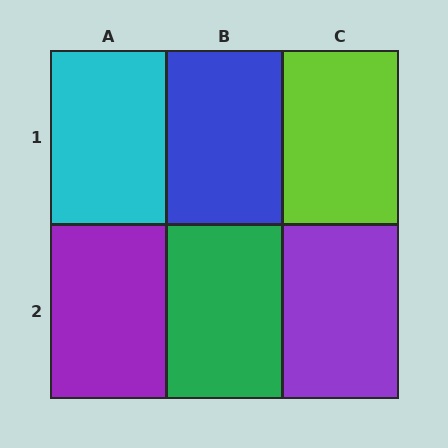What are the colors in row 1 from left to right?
Cyan, blue, lime.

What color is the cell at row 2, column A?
Purple.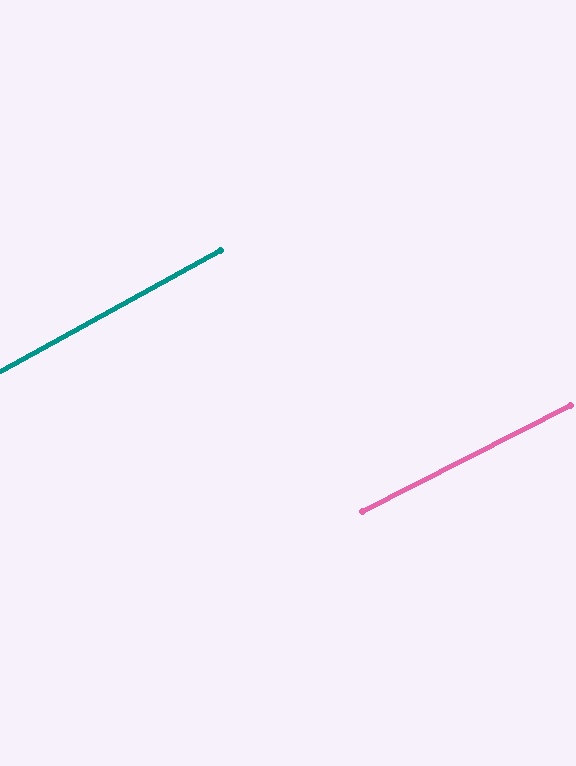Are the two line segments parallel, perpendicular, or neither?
Parallel — their directions differ by only 1.6°.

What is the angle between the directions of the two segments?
Approximately 2 degrees.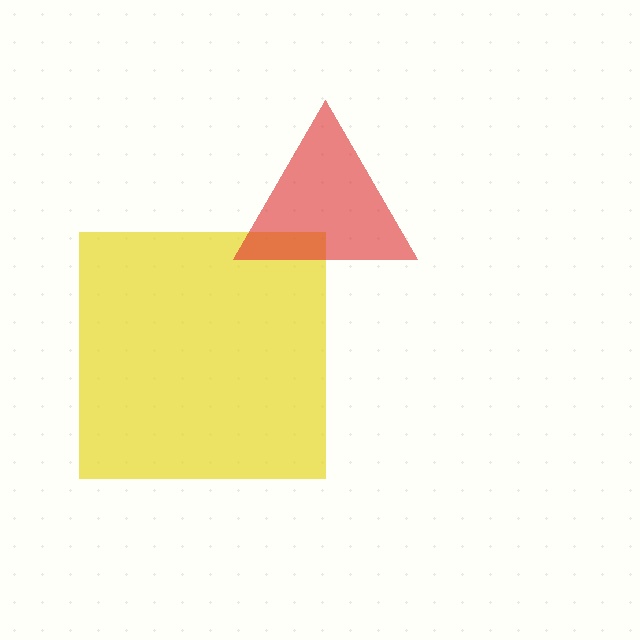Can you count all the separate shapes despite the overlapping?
Yes, there are 2 separate shapes.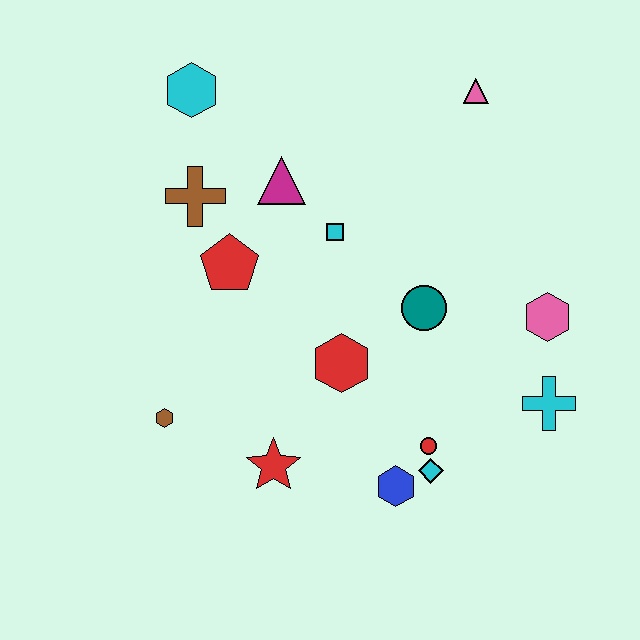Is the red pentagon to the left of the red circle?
Yes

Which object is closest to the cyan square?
The magenta triangle is closest to the cyan square.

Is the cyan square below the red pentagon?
No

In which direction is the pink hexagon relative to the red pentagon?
The pink hexagon is to the right of the red pentagon.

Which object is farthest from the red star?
The pink triangle is farthest from the red star.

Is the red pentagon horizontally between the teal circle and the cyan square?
No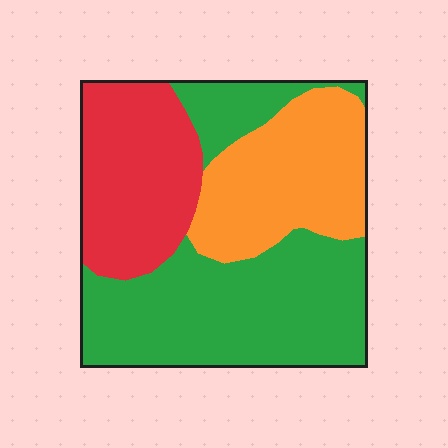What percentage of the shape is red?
Red takes up about one quarter (1/4) of the shape.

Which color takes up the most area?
Green, at roughly 50%.